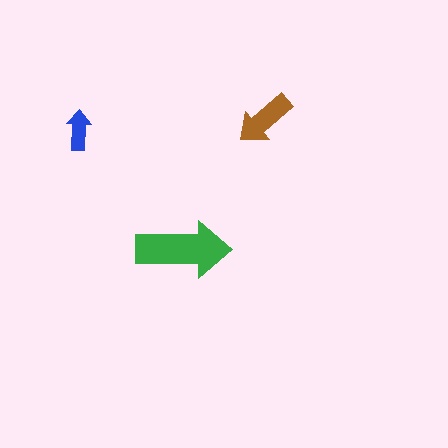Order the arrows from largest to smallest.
the green one, the brown one, the blue one.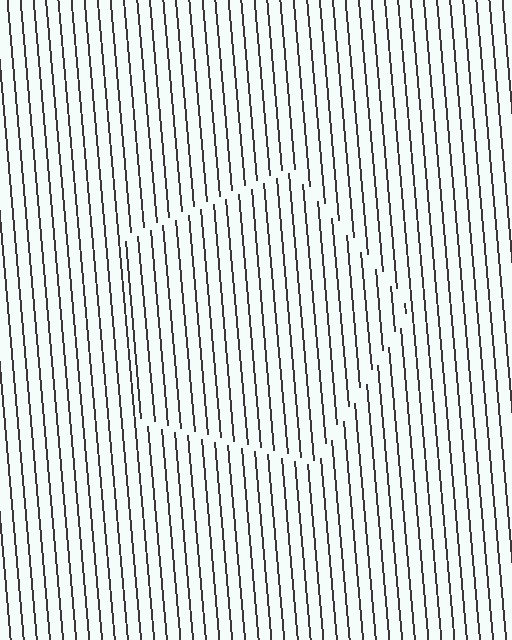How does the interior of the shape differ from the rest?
The interior of the shape contains the same grating, shifted by half a period — the contour is defined by the phase discontinuity where line-ends from the inner and outer gratings abut.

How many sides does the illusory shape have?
5 sides — the line-ends trace a pentagon.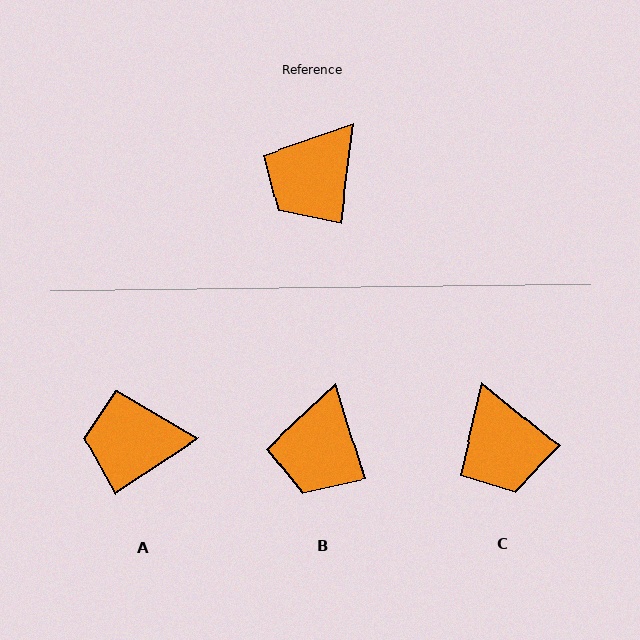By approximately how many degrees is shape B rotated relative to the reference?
Approximately 24 degrees counter-clockwise.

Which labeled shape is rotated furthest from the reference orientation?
C, about 58 degrees away.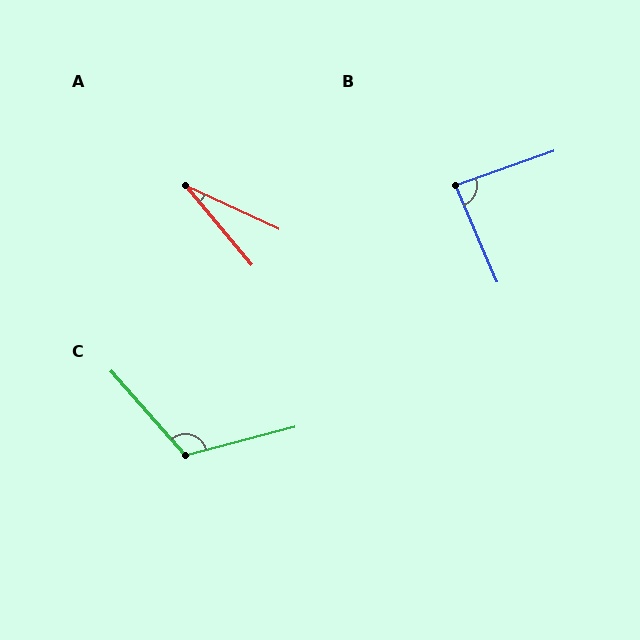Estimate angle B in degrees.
Approximately 86 degrees.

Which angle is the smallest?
A, at approximately 25 degrees.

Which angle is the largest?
C, at approximately 117 degrees.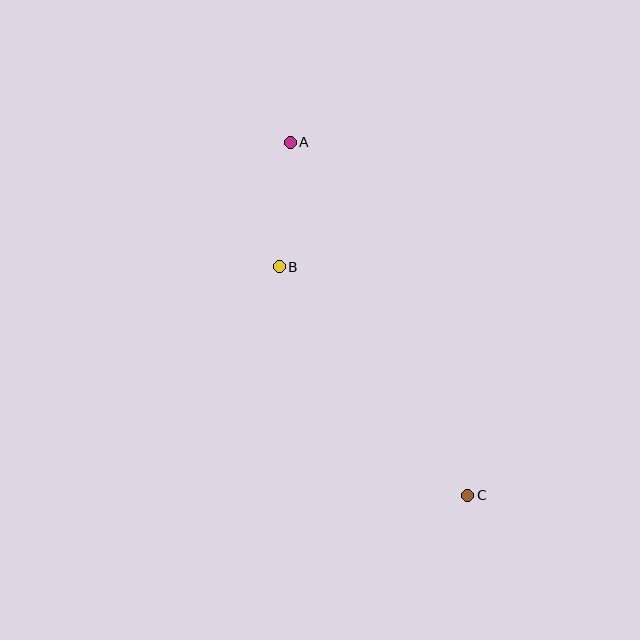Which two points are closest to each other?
Points A and B are closest to each other.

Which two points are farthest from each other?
Points A and C are farthest from each other.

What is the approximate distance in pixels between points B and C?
The distance between B and C is approximately 296 pixels.